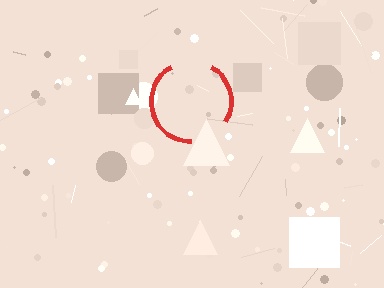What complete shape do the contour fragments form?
The contour fragments form a circle.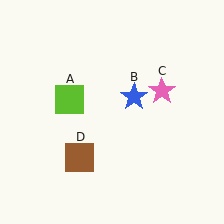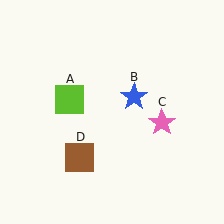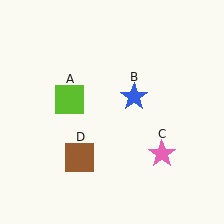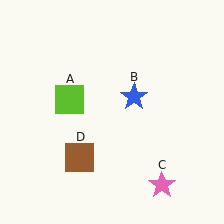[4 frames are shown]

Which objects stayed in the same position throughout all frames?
Lime square (object A) and blue star (object B) and brown square (object D) remained stationary.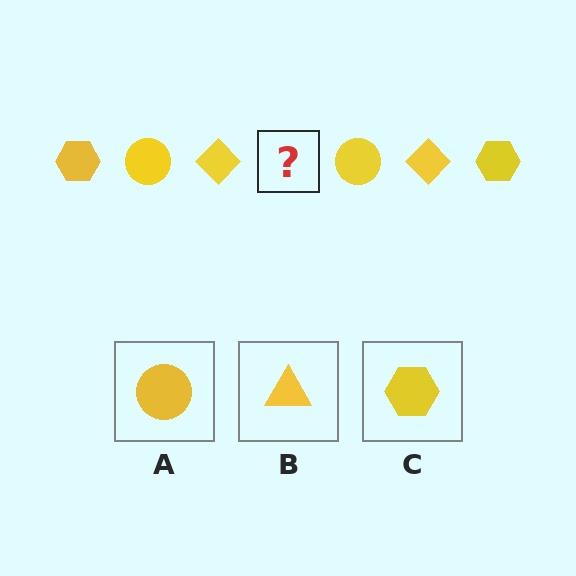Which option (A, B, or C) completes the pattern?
C.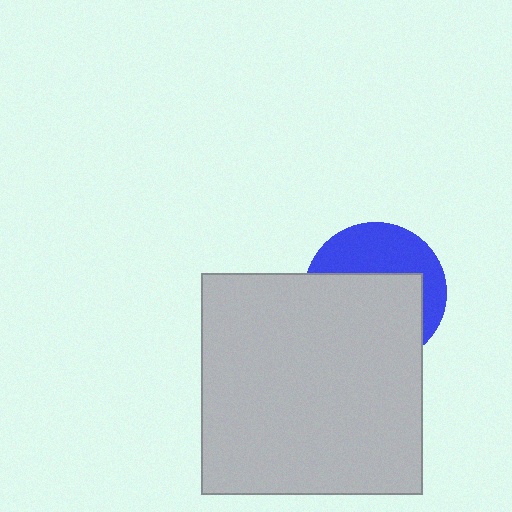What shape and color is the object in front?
The object in front is a light gray square.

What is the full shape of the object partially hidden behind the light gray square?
The partially hidden object is a blue circle.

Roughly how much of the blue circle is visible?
A small part of it is visible (roughly 41%).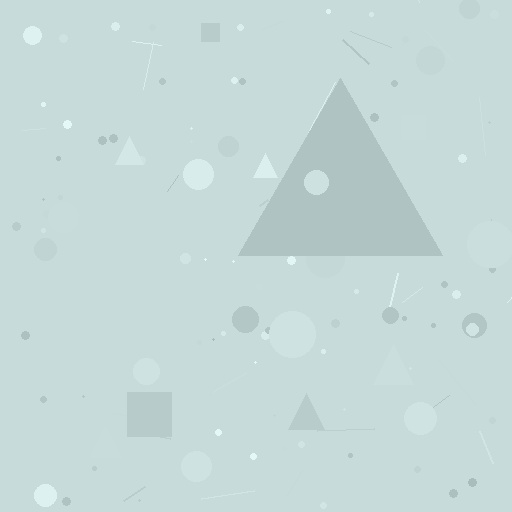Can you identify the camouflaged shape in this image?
The camouflaged shape is a triangle.